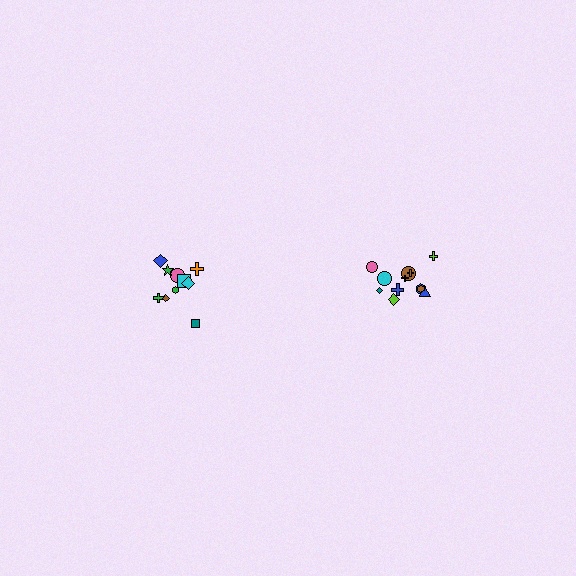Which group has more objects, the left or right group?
The right group.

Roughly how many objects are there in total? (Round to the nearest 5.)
Roughly 20 objects in total.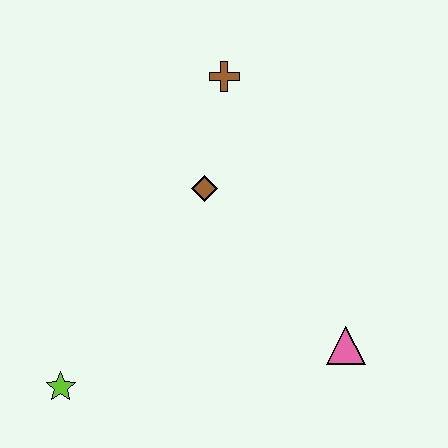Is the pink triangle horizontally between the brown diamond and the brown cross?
No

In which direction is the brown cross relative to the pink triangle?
The brown cross is above the pink triangle.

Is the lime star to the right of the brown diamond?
No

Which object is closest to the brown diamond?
The brown cross is closest to the brown diamond.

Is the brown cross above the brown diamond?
Yes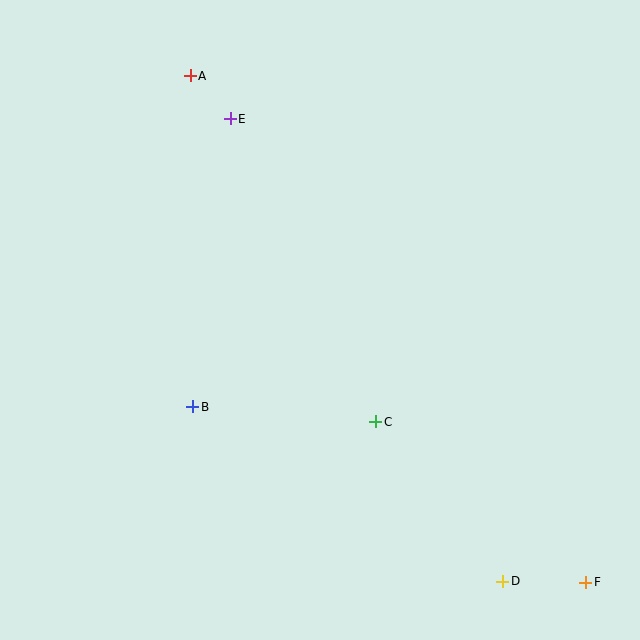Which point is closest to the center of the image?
Point C at (376, 422) is closest to the center.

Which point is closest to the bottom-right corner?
Point F is closest to the bottom-right corner.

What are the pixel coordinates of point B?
Point B is at (193, 407).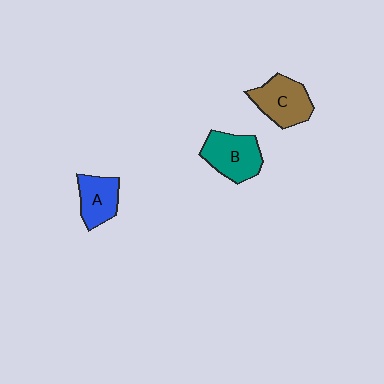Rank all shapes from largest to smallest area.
From largest to smallest: B (teal), C (brown), A (blue).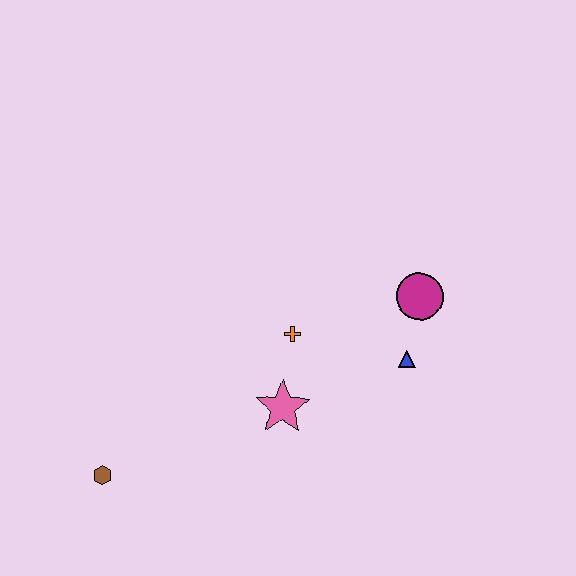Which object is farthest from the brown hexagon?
The magenta circle is farthest from the brown hexagon.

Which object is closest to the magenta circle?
The blue triangle is closest to the magenta circle.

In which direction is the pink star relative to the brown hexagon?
The pink star is to the right of the brown hexagon.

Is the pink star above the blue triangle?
No